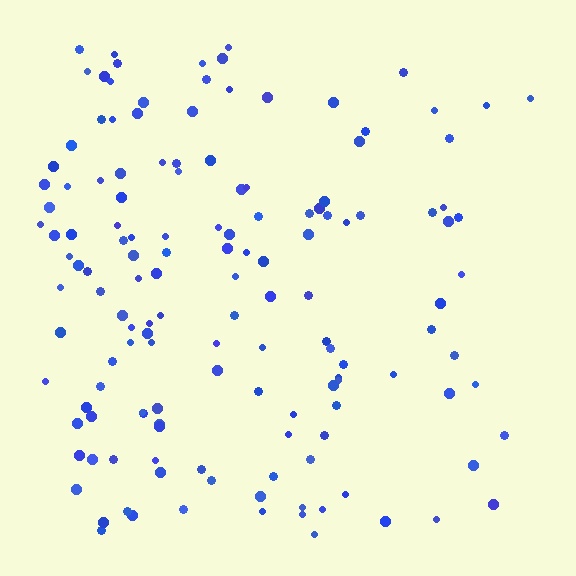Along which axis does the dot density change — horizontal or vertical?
Horizontal.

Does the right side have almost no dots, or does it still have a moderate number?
Still a moderate number, just noticeably fewer than the left.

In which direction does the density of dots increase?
From right to left, with the left side densest.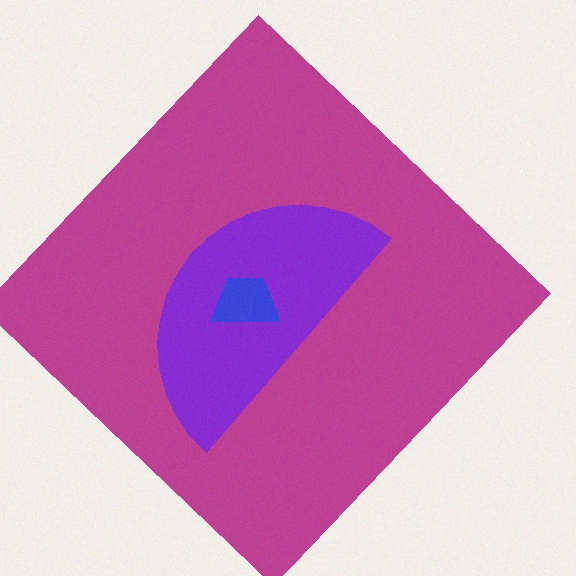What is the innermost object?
The blue trapezoid.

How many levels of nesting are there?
3.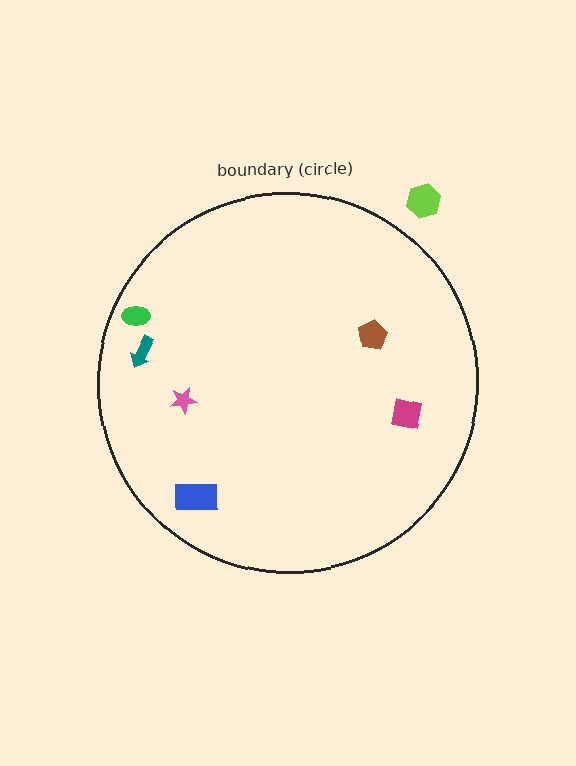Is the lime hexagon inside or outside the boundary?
Outside.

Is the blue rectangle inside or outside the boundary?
Inside.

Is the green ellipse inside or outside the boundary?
Inside.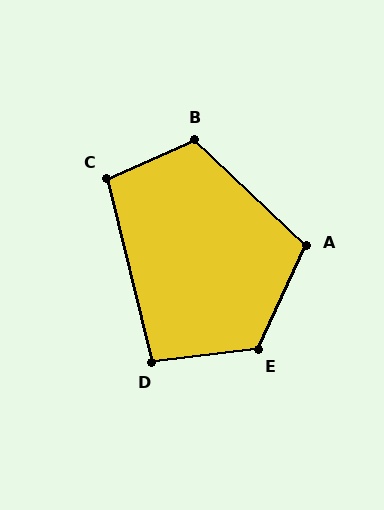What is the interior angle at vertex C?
Approximately 100 degrees (obtuse).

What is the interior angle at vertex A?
Approximately 108 degrees (obtuse).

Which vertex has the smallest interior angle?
D, at approximately 96 degrees.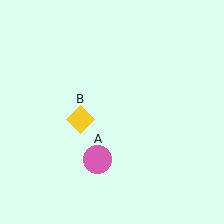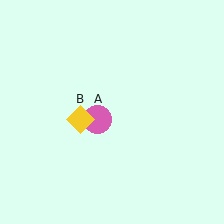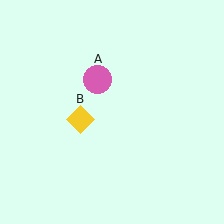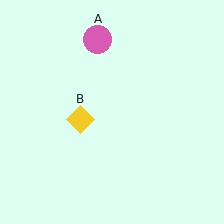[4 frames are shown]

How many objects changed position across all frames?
1 object changed position: pink circle (object A).